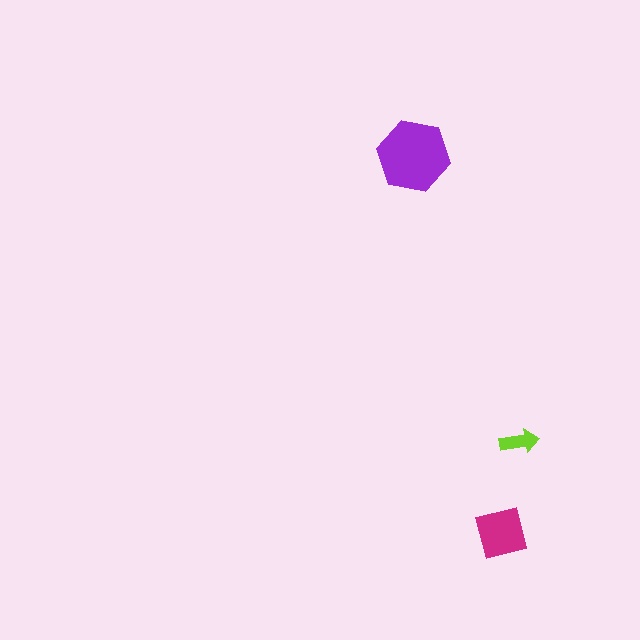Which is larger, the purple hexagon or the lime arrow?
The purple hexagon.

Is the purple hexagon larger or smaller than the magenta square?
Larger.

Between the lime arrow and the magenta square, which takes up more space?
The magenta square.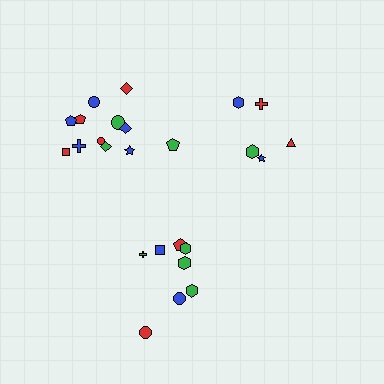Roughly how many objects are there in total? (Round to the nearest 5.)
Roughly 25 objects in total.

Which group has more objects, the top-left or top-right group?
The top-left group.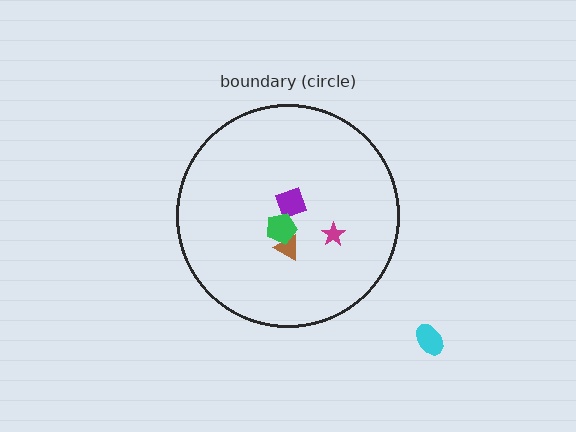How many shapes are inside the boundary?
4 inside, 1 outside.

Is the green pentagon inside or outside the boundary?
Inside.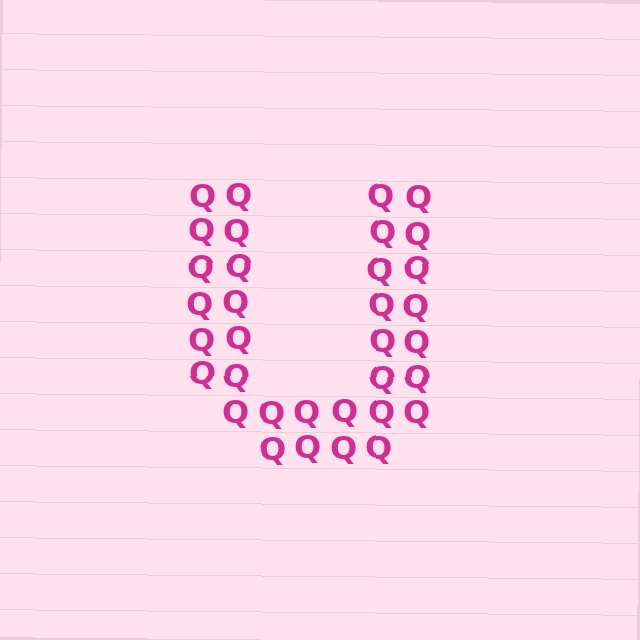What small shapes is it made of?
It is made of small letter Q's.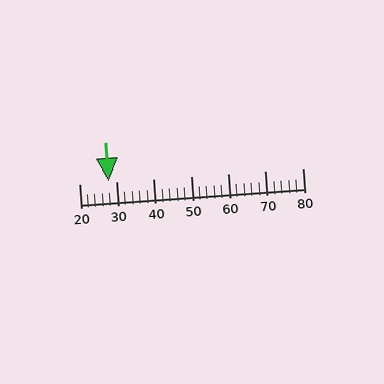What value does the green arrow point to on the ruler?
The green arrow points to approximately 28.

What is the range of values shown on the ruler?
The ruler shows values from 20 to 80.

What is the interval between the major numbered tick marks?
The major tick marks are spaced 10 units apart.